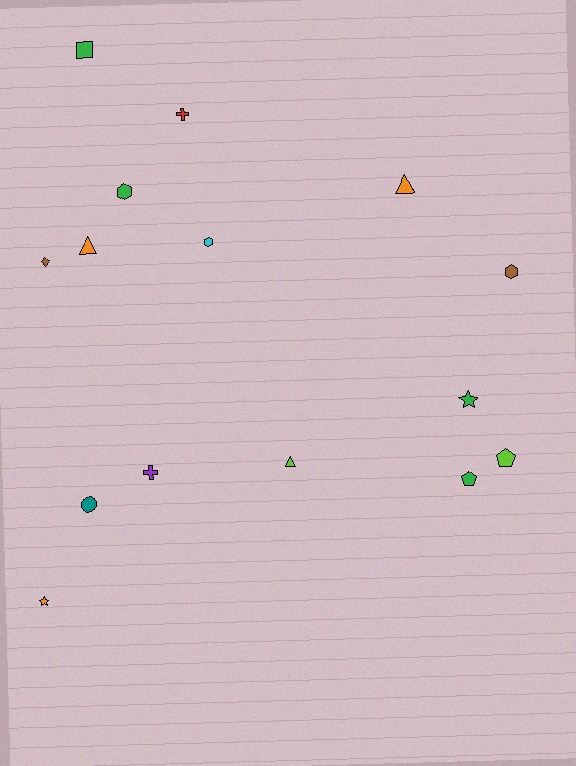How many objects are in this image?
There are 15 objects.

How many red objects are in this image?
There is 1 red object.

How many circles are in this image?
There is 1 circle.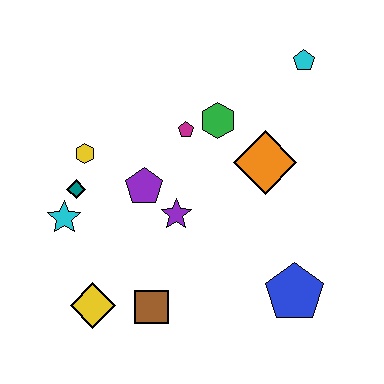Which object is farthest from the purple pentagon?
The cyan pentagon is farthest from the purple pentagon.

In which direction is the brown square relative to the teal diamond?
The brown square is below the teal diamond.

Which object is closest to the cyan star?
The teal diamond is closest to the cyan star.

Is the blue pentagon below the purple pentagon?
Yes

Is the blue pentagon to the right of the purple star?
Yes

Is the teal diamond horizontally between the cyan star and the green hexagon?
Yes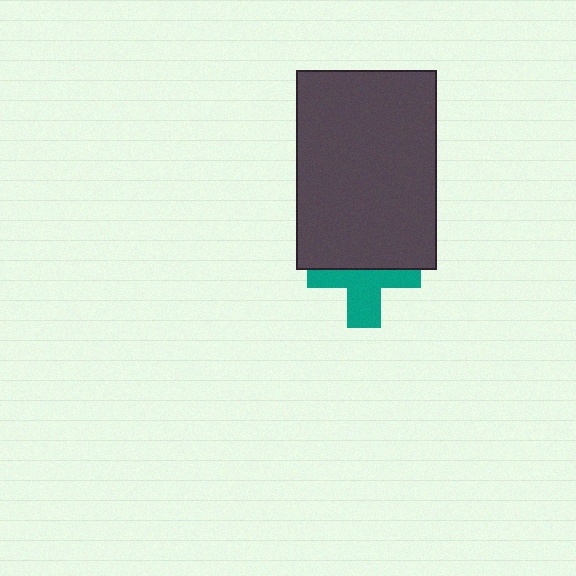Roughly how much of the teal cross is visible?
About half of it is visible (roughly 52%).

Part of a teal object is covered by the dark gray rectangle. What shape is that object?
It is a cross.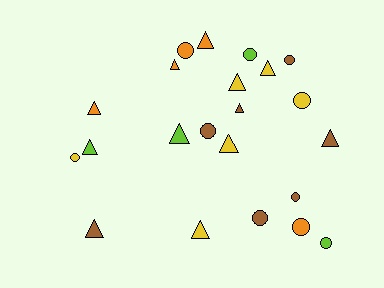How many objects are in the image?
There are 22 objects.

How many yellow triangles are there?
There are 4 yellow triangles.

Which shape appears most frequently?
Triangle, with 12 objects.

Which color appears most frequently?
Brown, with 7 objects.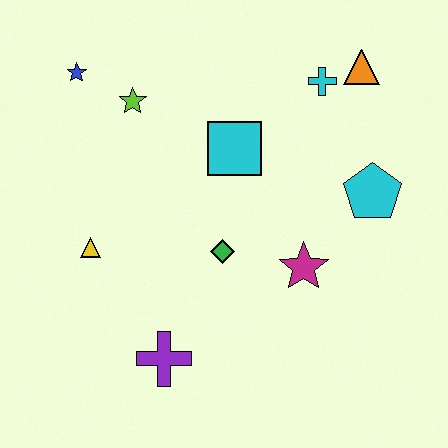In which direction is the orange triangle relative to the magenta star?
The orange triangle is above the magenta star.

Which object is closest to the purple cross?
The green diamond is closest to the purple cross.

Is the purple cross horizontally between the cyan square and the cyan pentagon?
No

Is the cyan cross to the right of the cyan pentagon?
No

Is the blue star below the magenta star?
No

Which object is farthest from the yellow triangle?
The orange triangle is farthest from the yellow triangle.